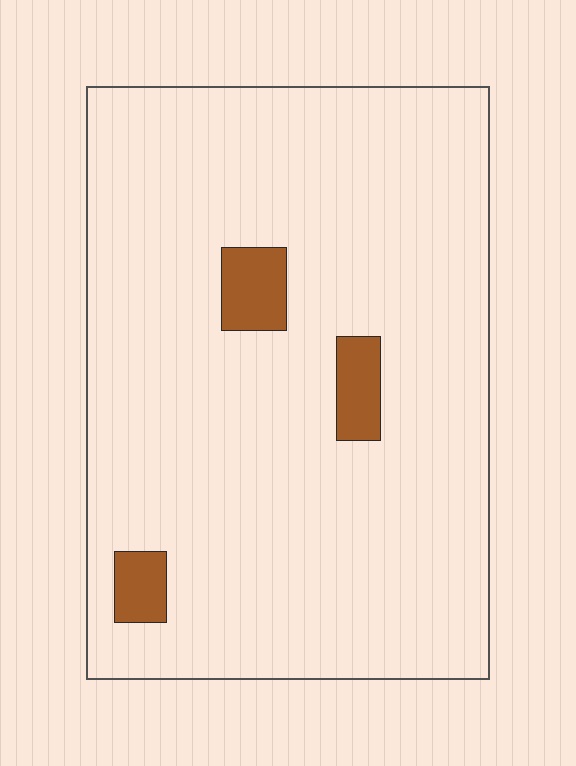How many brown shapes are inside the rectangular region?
3.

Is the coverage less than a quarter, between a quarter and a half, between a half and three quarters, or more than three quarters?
Less than a quarter.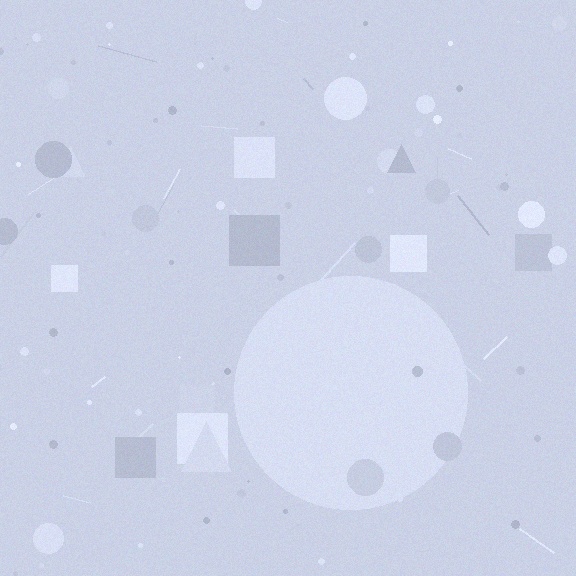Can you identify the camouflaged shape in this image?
The camouflaged shape is a circle.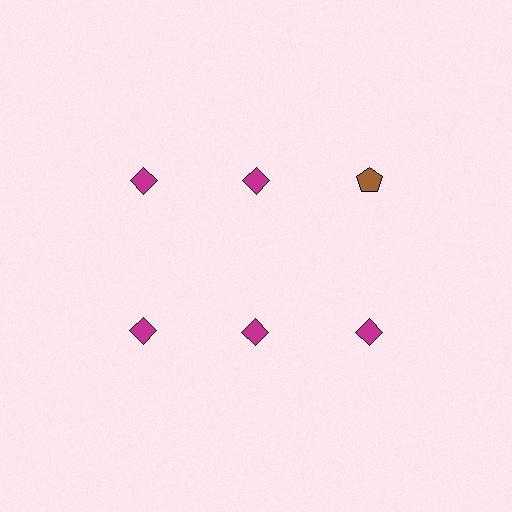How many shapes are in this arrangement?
There are 6 shapes arranged in a grid pattern.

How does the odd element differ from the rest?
It differs in both color (brown instead of magenta) and shape (pentagon instead of diamond).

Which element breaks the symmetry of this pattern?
The brown pentagon in the top row, center column breaks the symmetry. All other shapes are magenta diamonds.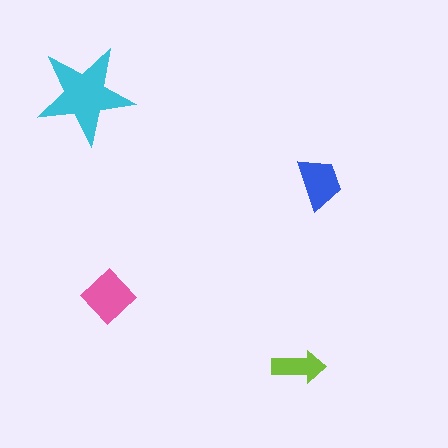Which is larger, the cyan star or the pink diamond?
The cyan star.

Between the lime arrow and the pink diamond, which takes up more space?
The pink diamond.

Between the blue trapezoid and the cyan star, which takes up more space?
The cyan star.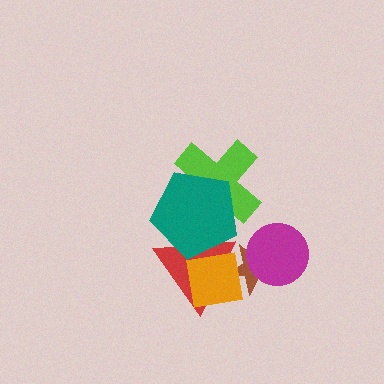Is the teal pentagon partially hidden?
No, no other shape covers it.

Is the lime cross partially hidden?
Yes, it is partially covered by another shape.